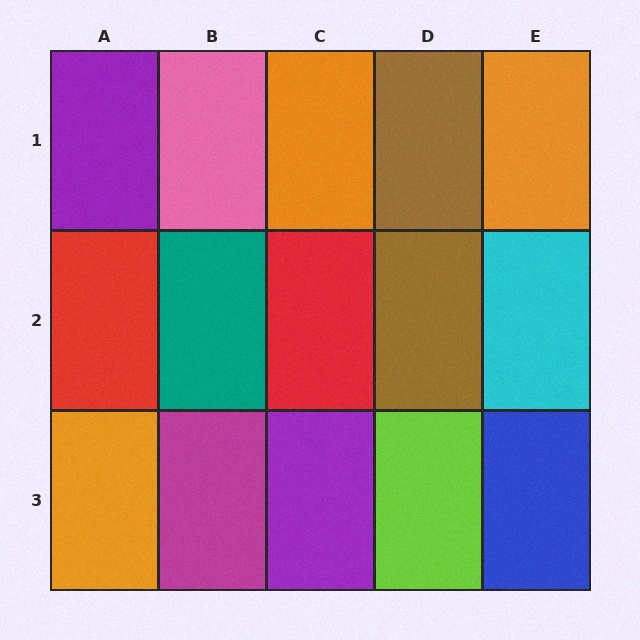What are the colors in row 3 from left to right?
Orange, magenta, purple, lime, blue.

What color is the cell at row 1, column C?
Orange.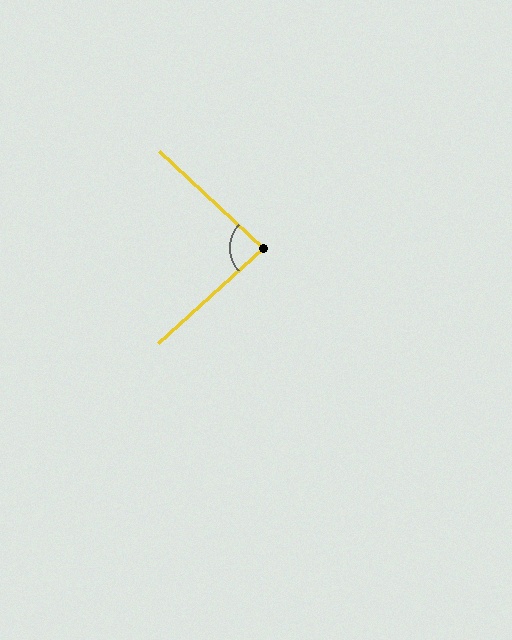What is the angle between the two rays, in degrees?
Approximately 86 degrees.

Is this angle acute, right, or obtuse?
It is approximately a right angle.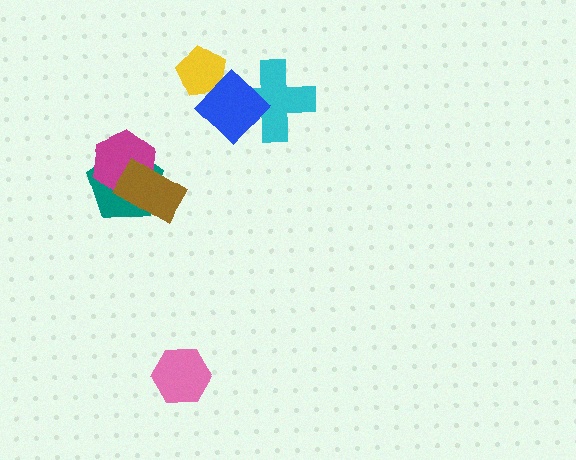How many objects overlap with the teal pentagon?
2 objects overlap with the teal pentagon.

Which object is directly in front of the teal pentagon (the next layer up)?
The magenta hexagon is directly in front of the teal pentagon.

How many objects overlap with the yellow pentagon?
1 object overlaps with the yellow pentagon.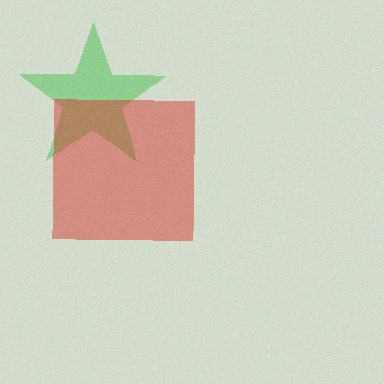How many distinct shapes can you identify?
There are 2 distinct shapes: a green star, a red square.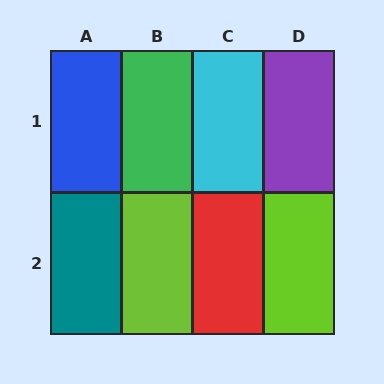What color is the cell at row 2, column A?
Teal.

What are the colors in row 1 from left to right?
Blue, green, cyan, purple.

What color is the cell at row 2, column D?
Lime.